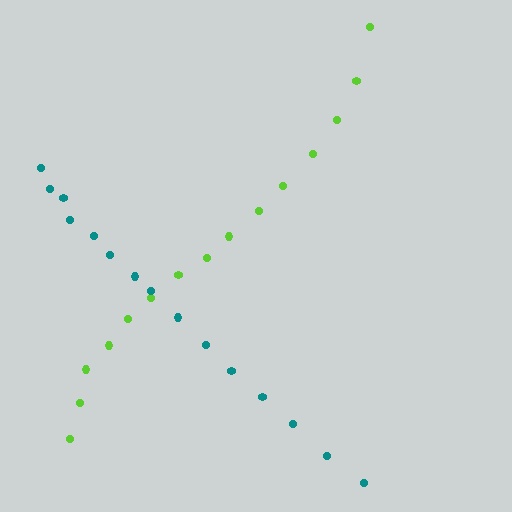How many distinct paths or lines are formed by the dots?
There are 2 distinct paths.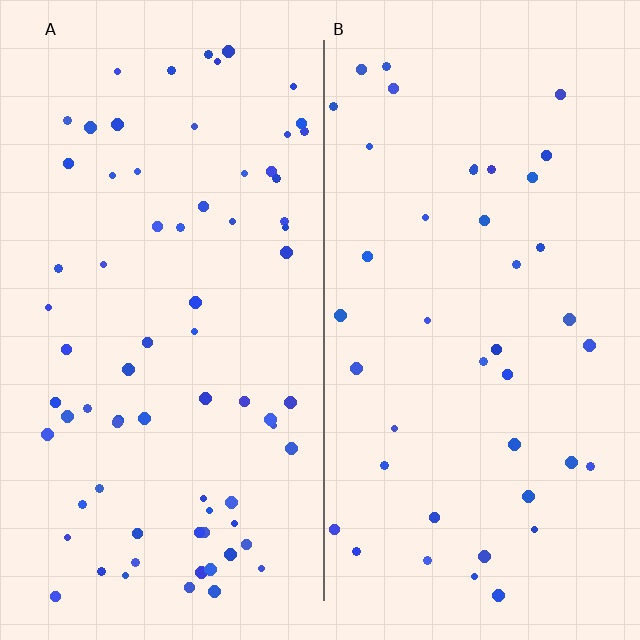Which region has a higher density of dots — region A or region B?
A (the left).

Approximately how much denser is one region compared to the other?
Approximately 1.7× — region A over region B.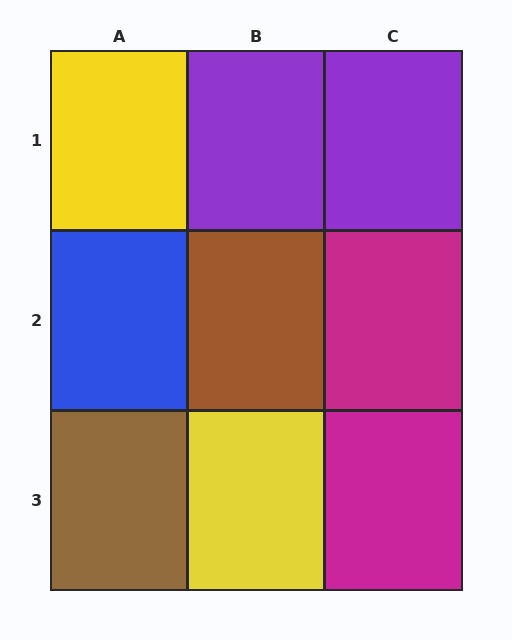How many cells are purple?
2 cells are purple.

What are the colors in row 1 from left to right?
Yellow, purple, purple.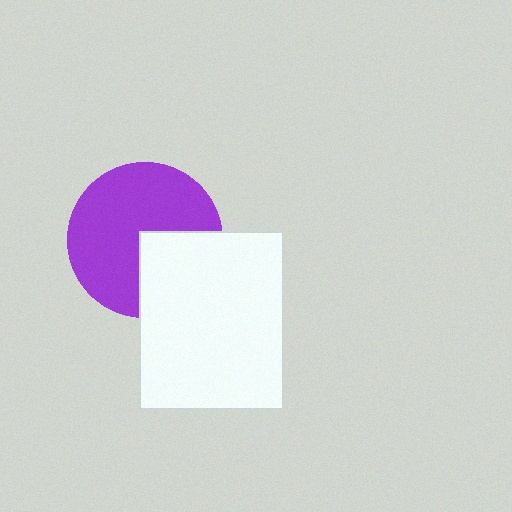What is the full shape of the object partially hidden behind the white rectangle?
The partially hidden object is a purple circle.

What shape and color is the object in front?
The object in front is a white rectangle.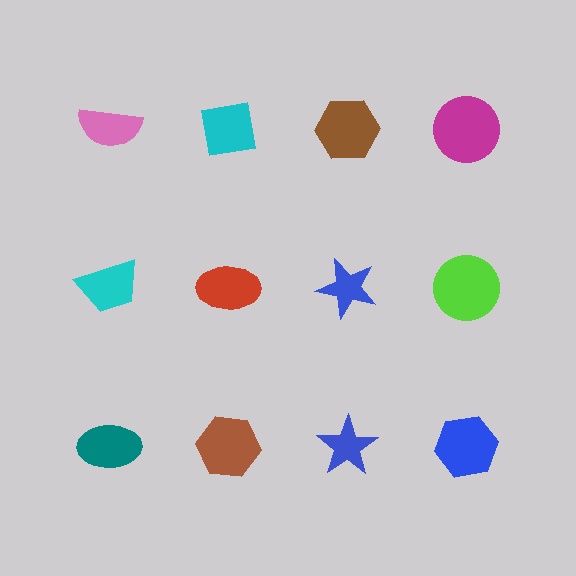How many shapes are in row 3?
4 shapes.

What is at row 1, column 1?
A pink semicircle.